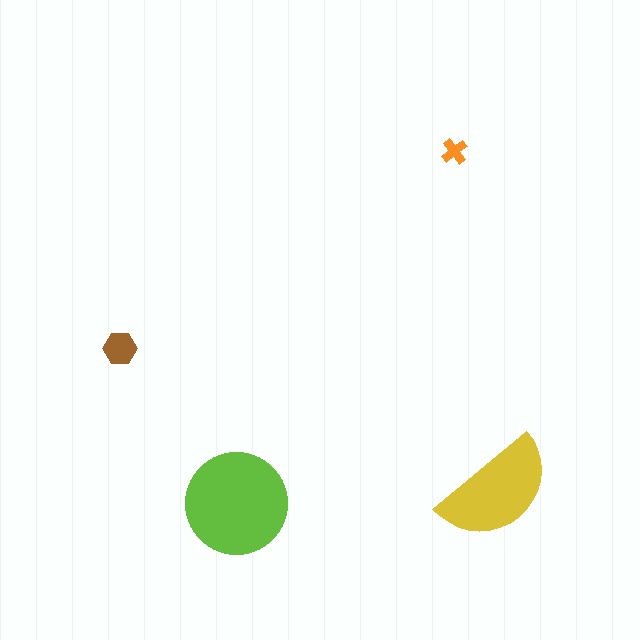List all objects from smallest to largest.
The orange cross, the brown hexagon, the yellow semicircle, the lime circle.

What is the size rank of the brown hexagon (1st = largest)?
3rd.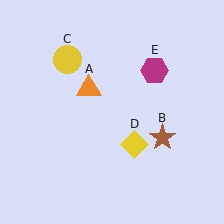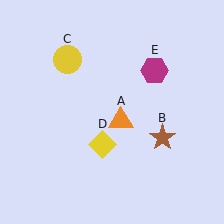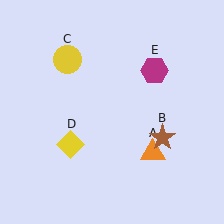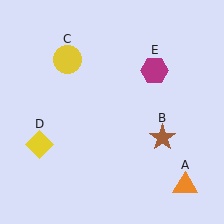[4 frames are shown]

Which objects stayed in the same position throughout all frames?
Brown star (object B) and yellow circle (object C) and magenta hexagon (object E) remained stationary.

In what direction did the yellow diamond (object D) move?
The yellow diamond (object D) moved left.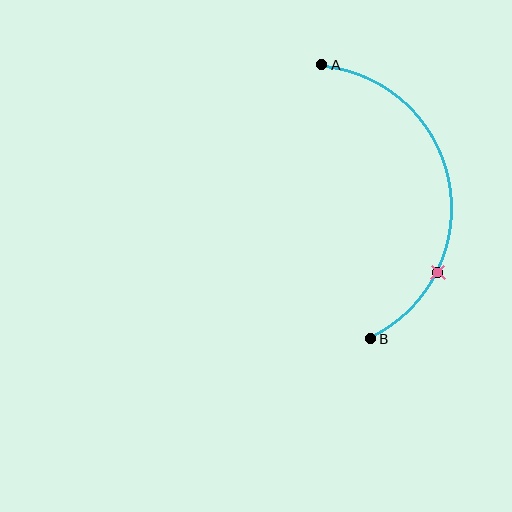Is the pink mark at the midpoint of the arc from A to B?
No. The pink mark lies on the arc but is closer to endpoint B. The arc midpoint would be at the point on the curve equidistant along the arc from both A and B.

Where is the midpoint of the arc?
The arc midpoint is the point on the curve farthest from the straight line joining A and B. It sits to the right of that line.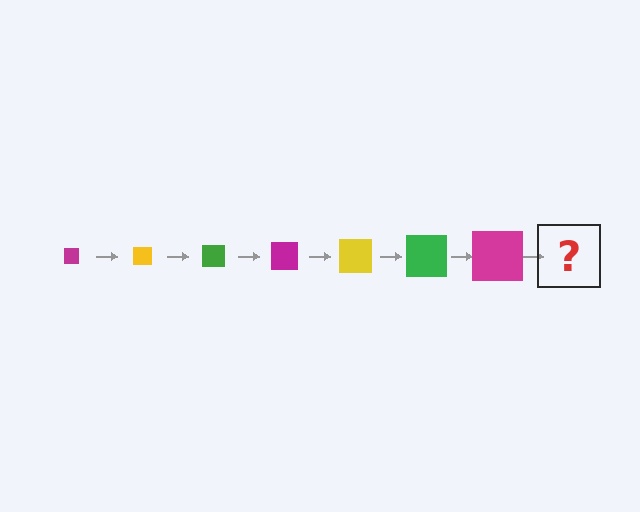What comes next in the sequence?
The next element should be a yellow square, larger than the previous one.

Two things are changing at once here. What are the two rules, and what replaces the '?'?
The two rules are that the square grows larger each step and the color cycles through magenta, yellow, and green. The '?' should be a yellow square, larger than the previous one.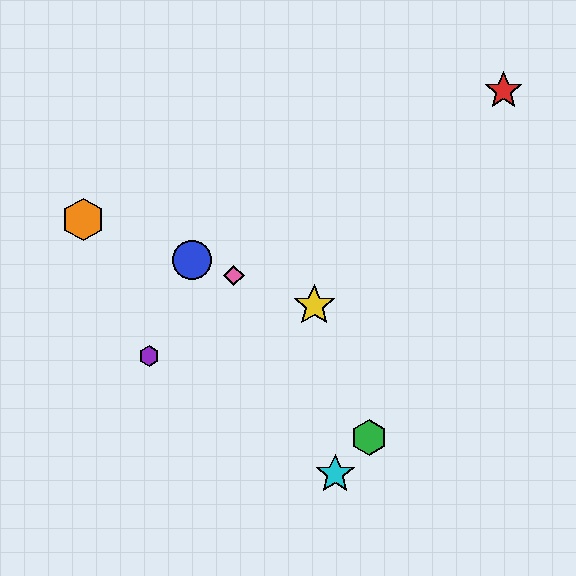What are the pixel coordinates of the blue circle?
The blue circle is at (192, 260).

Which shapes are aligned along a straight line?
The blue circle, the yellow star, the orange hexagon, the pink diamond are aligned along a straight line.